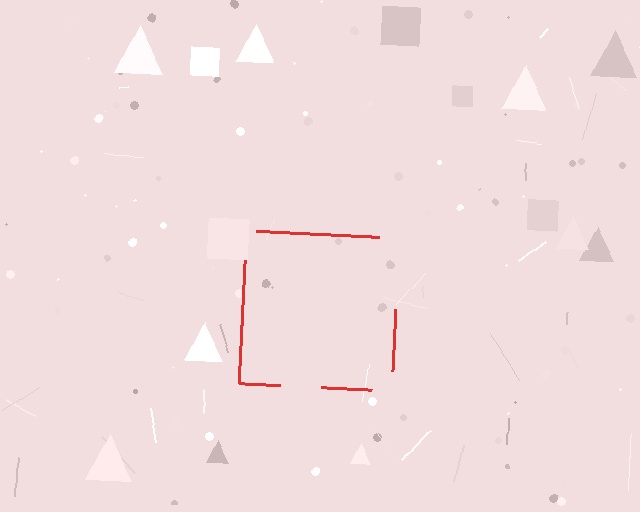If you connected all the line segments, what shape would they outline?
They would outline a square.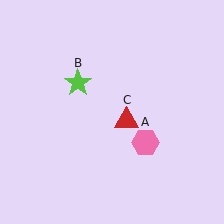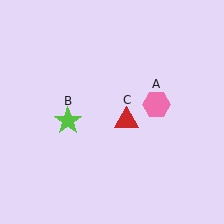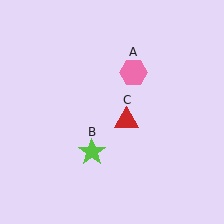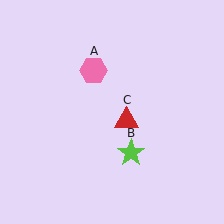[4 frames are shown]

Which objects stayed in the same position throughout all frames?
Red triangle (object C) remained stationary.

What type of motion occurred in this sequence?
The pink hexagon (object A), lime star (object B) rotated counterclockwise around the center of the scene.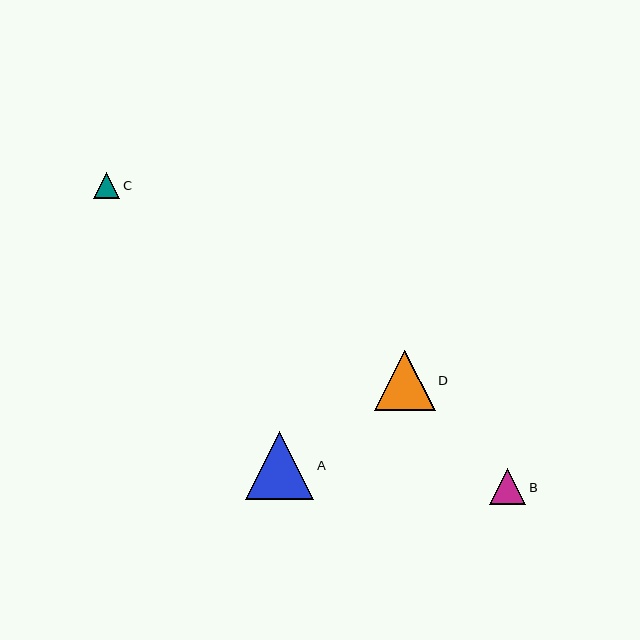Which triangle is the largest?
Triangle A is the largest with a size of approximately 68 pixels.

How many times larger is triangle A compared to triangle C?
Triangle A is approximately 2.6 times the size of triangle C.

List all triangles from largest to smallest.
From largest to smallest: A, D, B, C.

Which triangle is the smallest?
Triangle C is the smallest with a size of approximately 26 pixels.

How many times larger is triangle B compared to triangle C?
Triangle B is approximately 1.4 times the size of triangle C.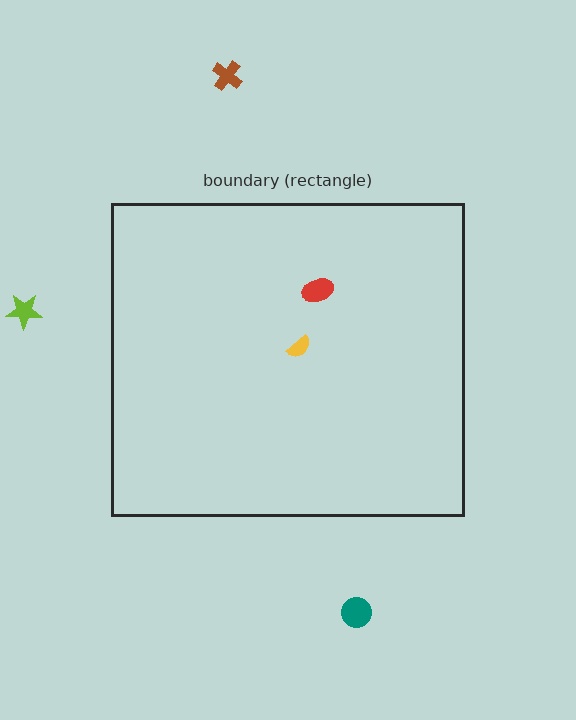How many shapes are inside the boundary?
2 inside, 3 outside.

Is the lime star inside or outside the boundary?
Outside.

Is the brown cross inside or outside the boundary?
Outside.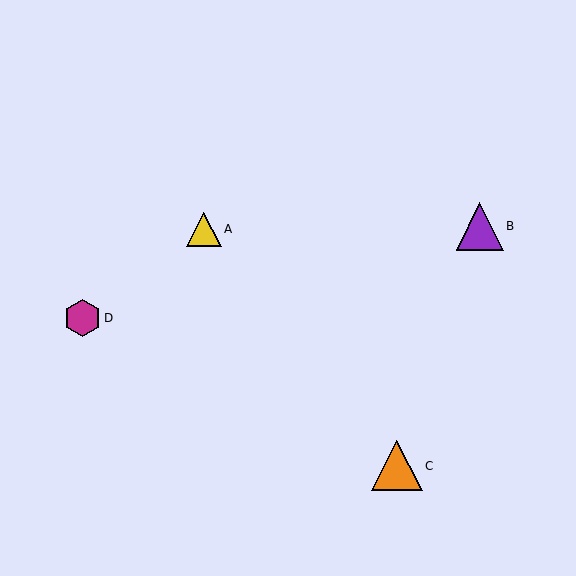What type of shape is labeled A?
Shape A is a yellow triangle.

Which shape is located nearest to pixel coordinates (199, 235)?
The yellow triangle (labeled A) at (204, 229) is nearest to that location.